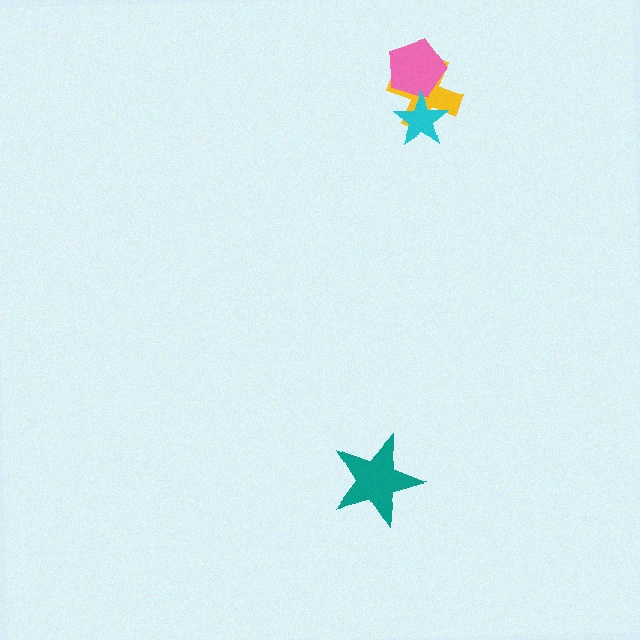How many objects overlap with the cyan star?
2 objects overlap with the cyan star.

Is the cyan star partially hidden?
No, no other shape covers it.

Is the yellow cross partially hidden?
Yes, it is partially covered by another shape.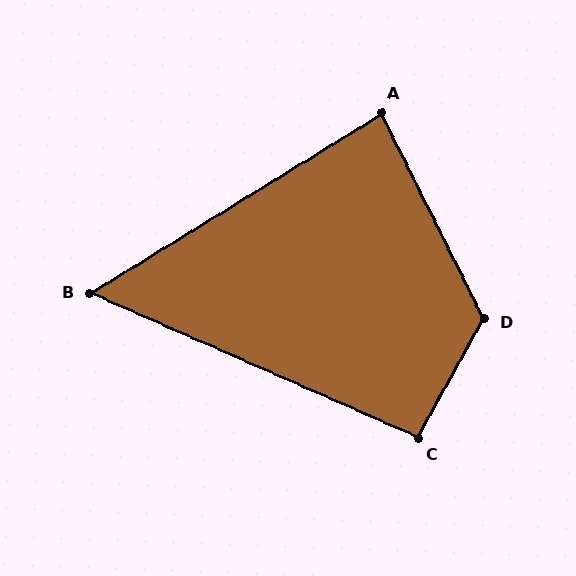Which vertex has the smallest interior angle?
B, at approximately 55 degrees.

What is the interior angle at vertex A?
Approximately 85 degrees (acute).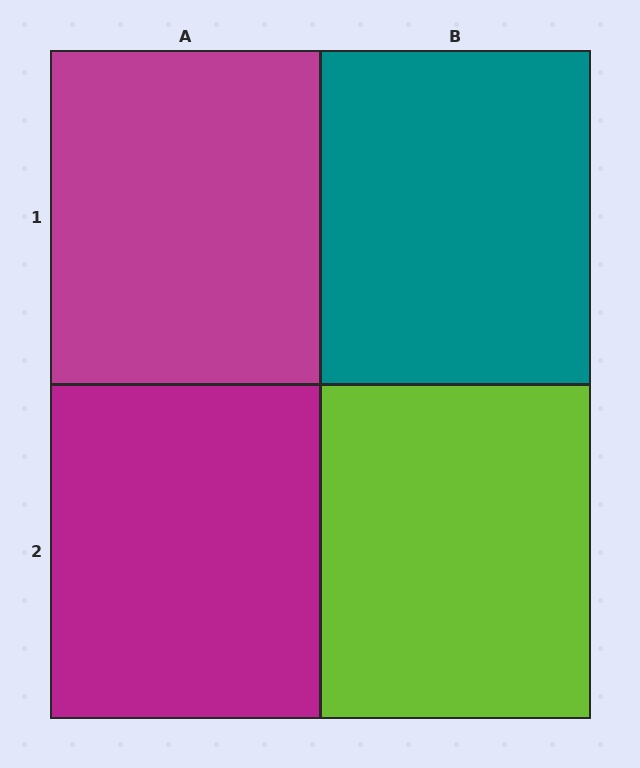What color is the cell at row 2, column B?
Lime.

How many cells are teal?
1 cell is teal.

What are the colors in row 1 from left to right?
Magenta, teal.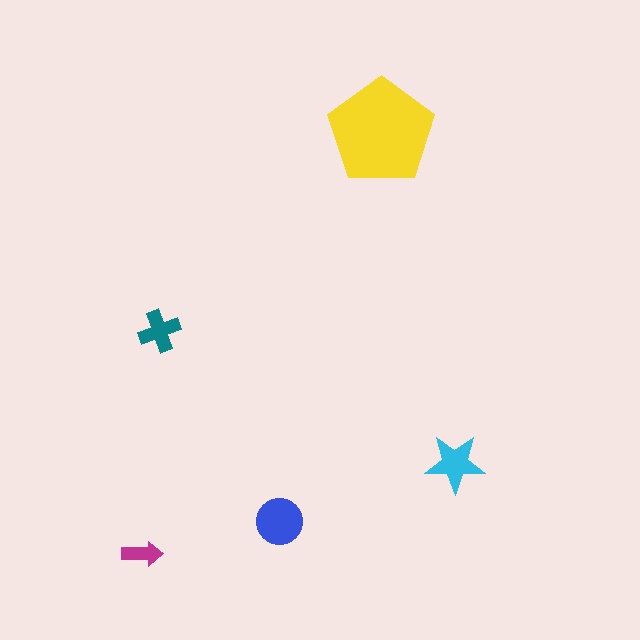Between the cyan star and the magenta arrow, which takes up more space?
The cyan star.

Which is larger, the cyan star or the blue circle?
The blue circle.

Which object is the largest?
The yellow pentagon.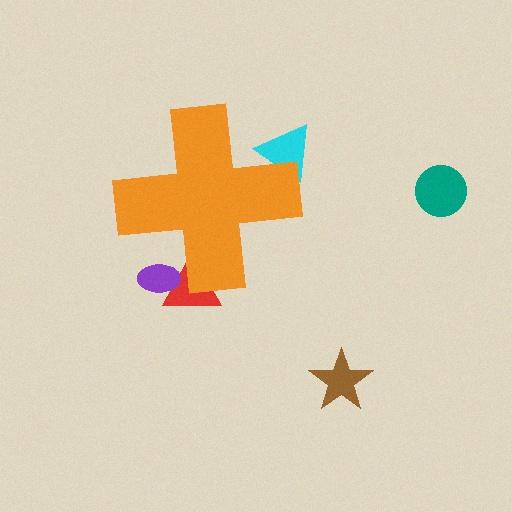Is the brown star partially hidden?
No, the brown star is fully visible.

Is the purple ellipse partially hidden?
Yes, the purple ellipse is partially hidden behind the orange cross.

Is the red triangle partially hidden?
Yes, the red triangle is partially hidden behind the orange cross.